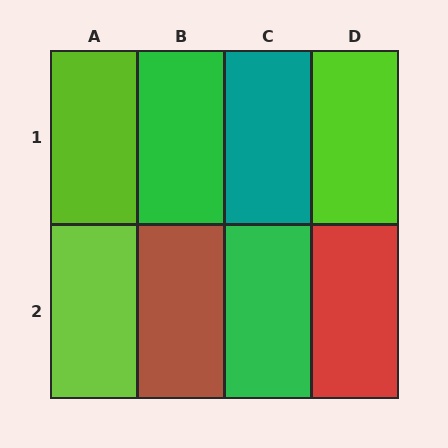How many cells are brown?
1 cell is brown.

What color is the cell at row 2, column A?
Lime.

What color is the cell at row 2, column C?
Green.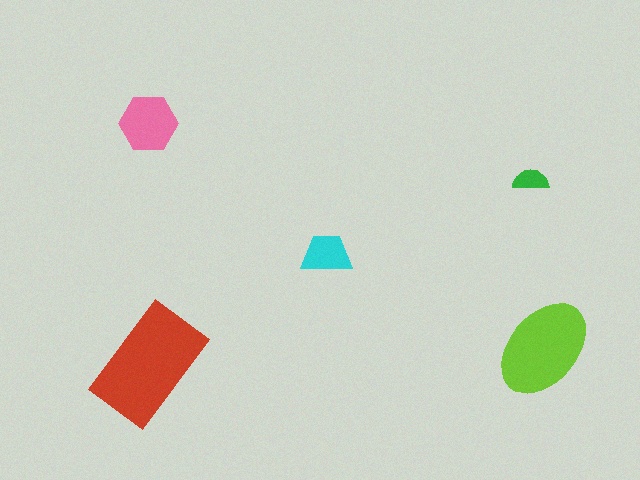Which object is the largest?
The red rectangle.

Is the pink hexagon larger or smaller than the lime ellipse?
Smaller.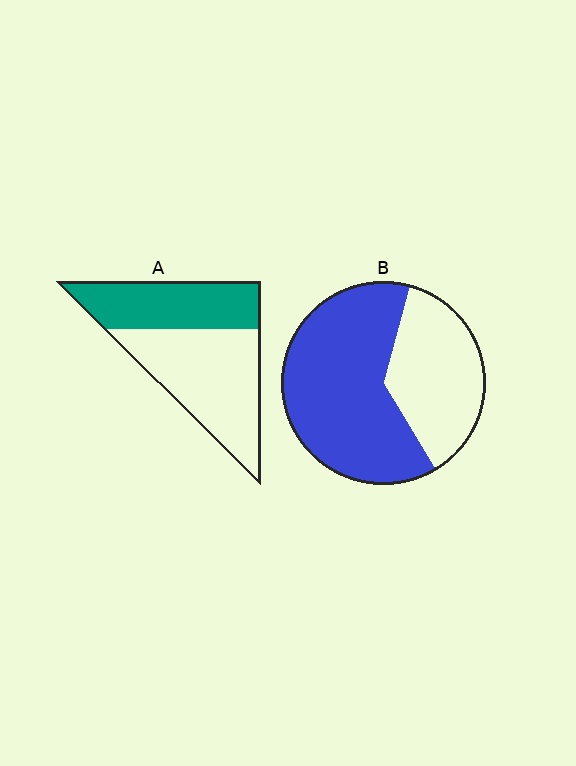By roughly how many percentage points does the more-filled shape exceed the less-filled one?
By roughly 20 percentage points (B over A).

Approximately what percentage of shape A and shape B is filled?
A is approximately 40% and B is approximately 65%.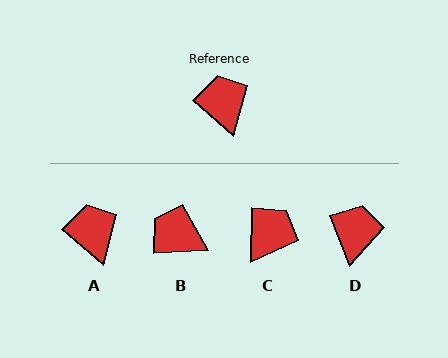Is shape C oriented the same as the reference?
No, it is off by about 50 degrees.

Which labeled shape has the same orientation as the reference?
A.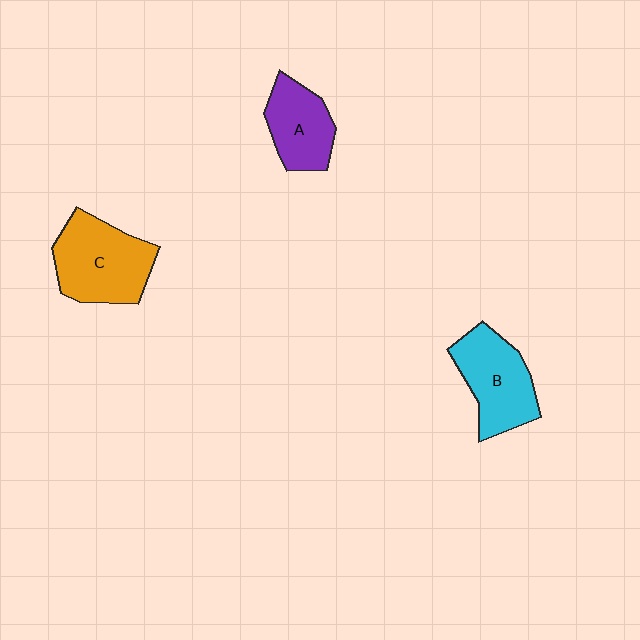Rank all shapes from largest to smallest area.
From largest to smallest: C (orange), B (cyan), A (purple).